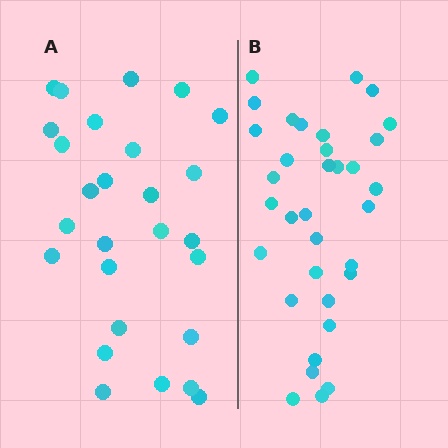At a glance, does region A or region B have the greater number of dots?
Region B (the right region) has more dots.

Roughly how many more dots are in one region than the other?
Region B has roughly 8 or so more dots than region A.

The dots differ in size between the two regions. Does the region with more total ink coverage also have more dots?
No. Region A has more total ink coverage because its dots are larger, but region B actually contains more individual dots. Total area can be misleading — the number of items is what matters here.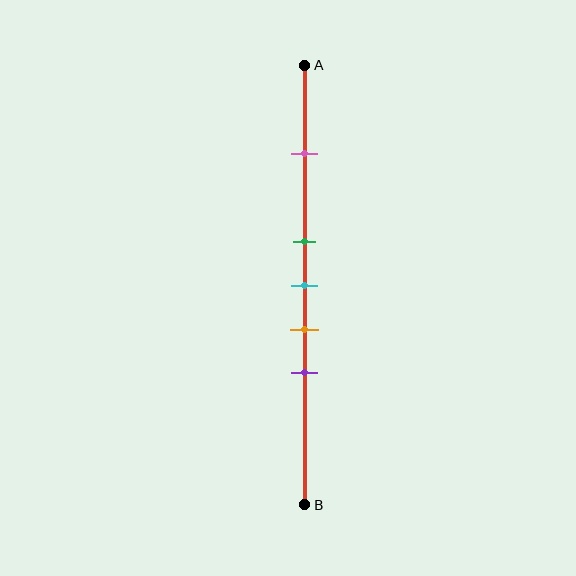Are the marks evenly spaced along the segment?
No, the marks are not evenly spaced.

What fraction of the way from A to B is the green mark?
The green mark is approximately 40% (0.4) of the way from A to B.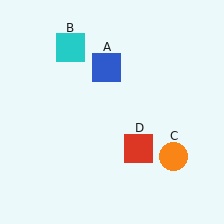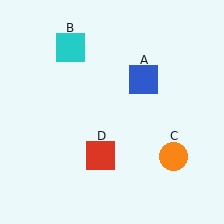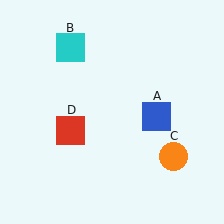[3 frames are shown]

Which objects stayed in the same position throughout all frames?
Cyan square (object B) and orange circle (object C) remained stationary.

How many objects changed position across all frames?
2 objects changed position: blue square (object A), red square (object D).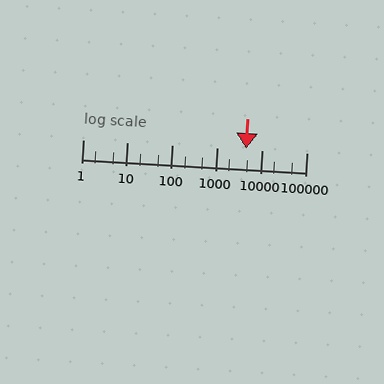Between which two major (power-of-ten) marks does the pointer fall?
The pointer is between 1000 and 10000.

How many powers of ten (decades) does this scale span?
The scale spans 5 decades, from 1 to 100000.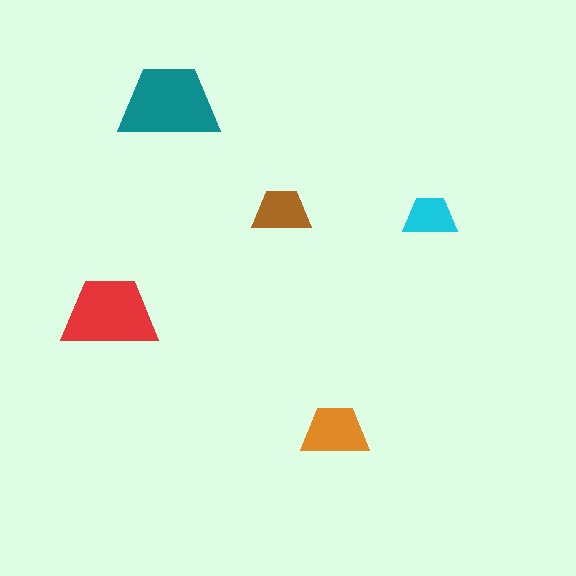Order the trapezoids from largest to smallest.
the teal one, the red one, the orange one, the brown one, the cyan one.